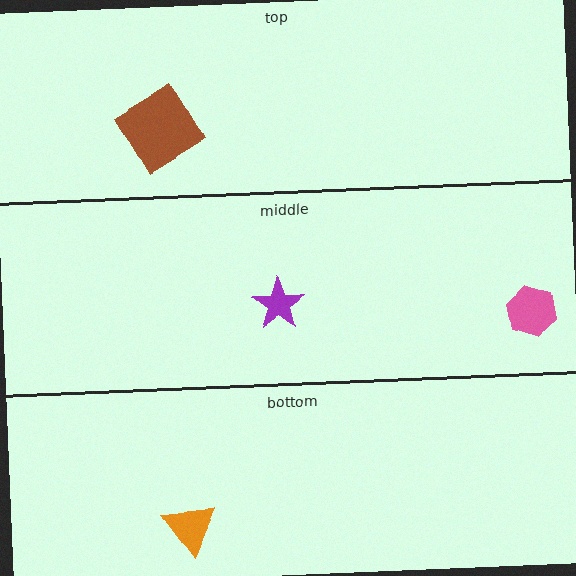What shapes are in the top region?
The brown diamond.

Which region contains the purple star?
The middle region.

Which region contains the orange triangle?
The bottom region.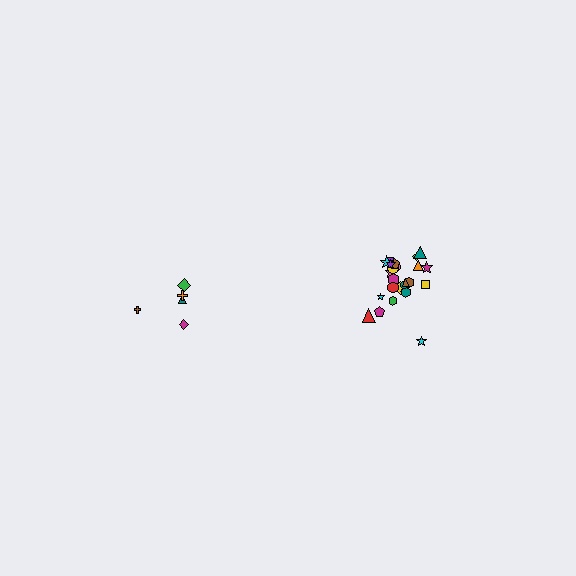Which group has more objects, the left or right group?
The right group.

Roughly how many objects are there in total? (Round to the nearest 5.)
Roughly 30 objects in total.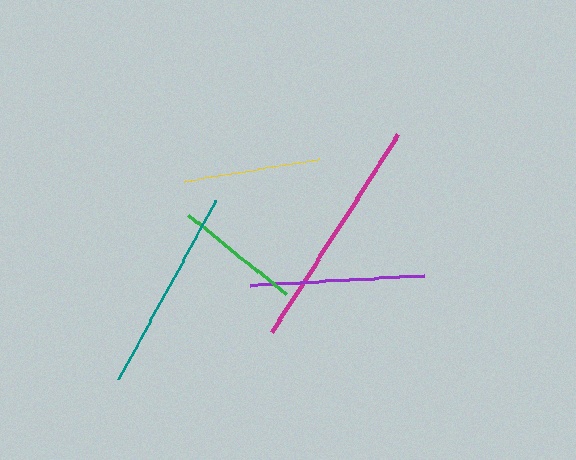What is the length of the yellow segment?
The yellow segment is approximately 136 pixels long.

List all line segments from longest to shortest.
From longest to shortest: magenta, teal, purple, yellow, green.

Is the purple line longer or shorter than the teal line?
The teal line is longer than the purple line.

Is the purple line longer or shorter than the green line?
The purple line is longer than the green line.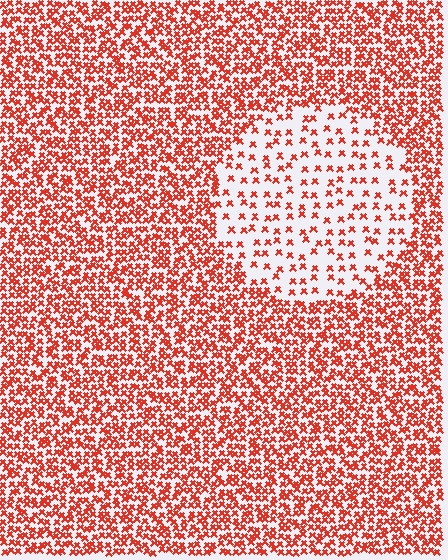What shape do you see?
I see a circle.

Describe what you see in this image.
The image contains small red elements arranged at two different densities. A circle-shaped region is visible where the elements are less densely packed than the surrounding area.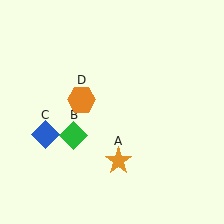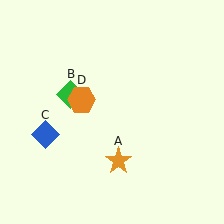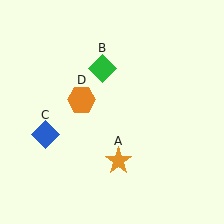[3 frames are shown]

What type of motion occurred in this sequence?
The green diamond (object B) rotated clockwise around the center of the scene.